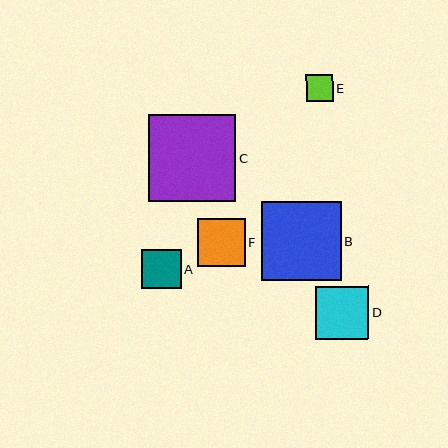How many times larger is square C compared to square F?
Square C is approximately 1.8 times the size of square F.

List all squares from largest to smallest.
From largest to smallest: C, B, D, F, A, E.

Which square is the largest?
Square C is the largest with a size of approximately 87 pixels.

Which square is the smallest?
Square E is the smallest with a size of approximately 27 pixels.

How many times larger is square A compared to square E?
Square A is approximately 1.4 times the size of square E.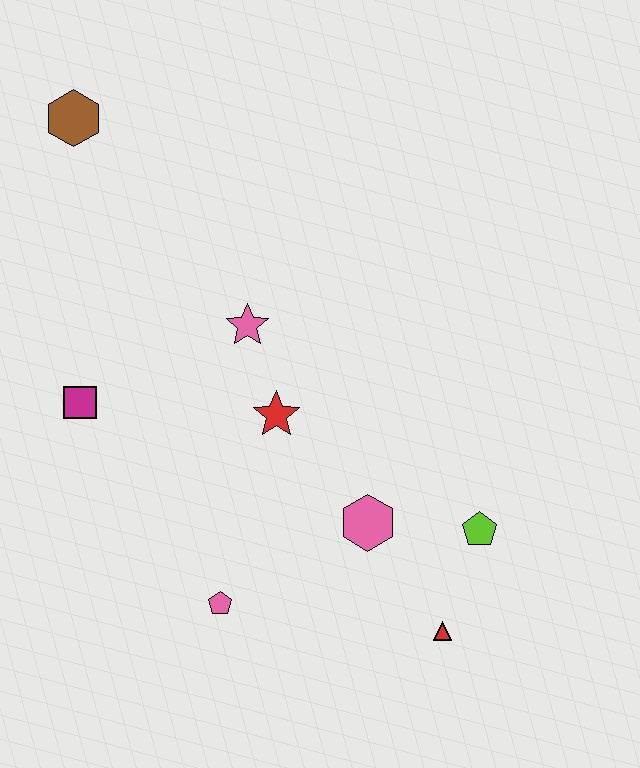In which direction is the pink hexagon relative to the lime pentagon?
The pink hexagon is to the left of the lime pentagon.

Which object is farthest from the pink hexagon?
The brown hexagon is farthest from the pink hexagon.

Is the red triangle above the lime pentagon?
No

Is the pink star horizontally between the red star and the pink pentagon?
Yes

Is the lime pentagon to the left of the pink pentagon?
No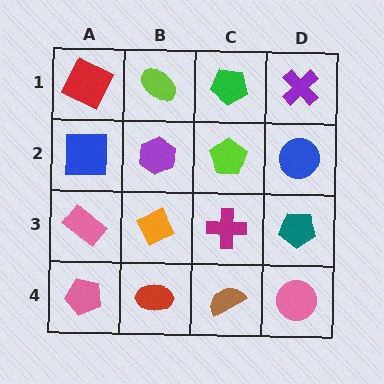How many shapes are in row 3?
4 shapes.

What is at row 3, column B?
An orange diamond.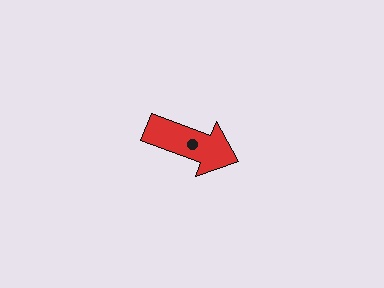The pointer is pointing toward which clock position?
Roughly 4 o'clock.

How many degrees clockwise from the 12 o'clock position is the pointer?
Approximately 110 degrees.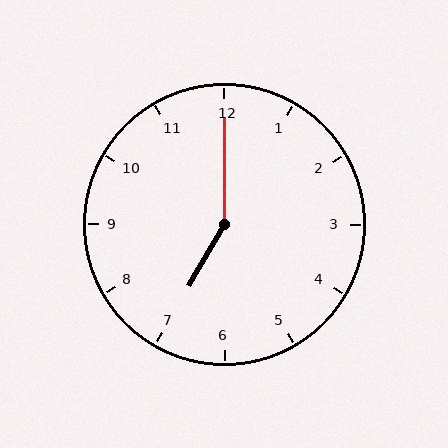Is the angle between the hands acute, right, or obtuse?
It is obtuse.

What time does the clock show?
7:00.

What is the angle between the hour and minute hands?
Approximately 150 degrees.